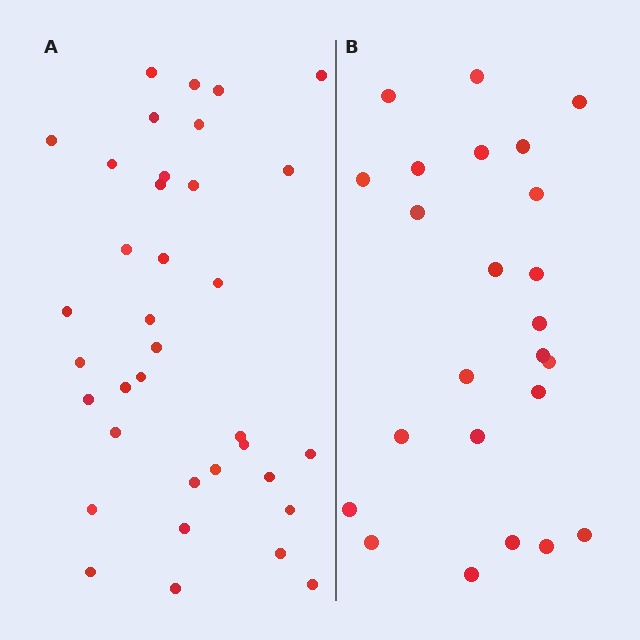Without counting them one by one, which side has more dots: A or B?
Region A (the left region) has more dots.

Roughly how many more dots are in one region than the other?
Region A has roughly 12 or so more dots than region B.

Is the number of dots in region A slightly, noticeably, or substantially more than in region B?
Region A has substantially more. The ratio is roughly 1.5 to 1.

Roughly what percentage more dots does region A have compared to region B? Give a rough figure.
About 50% more.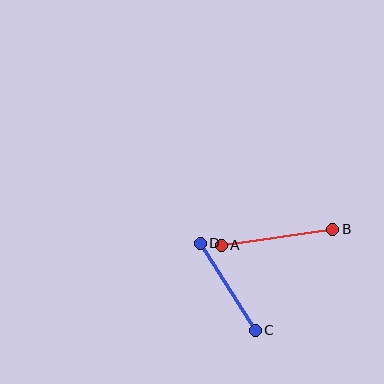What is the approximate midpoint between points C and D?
The midpoint is at approximately (228, 287) pixels.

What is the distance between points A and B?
The distance is approximately 112 pixels.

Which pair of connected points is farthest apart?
Points A and B are farthest apart.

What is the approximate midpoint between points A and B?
The midpoint is at approximately (277, 237) pixels.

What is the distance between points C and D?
The distance is approximately 103 pixels.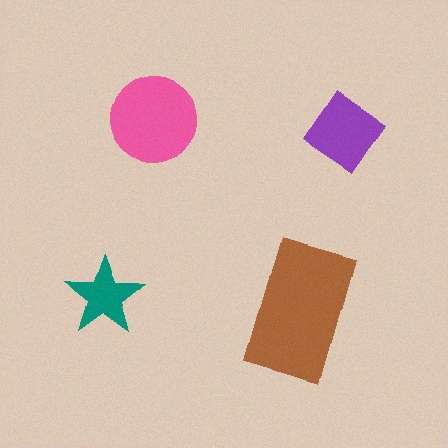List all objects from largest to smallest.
The brown rectangle, the pink circle, the purple diamond, the teal star.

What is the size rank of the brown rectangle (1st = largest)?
1st.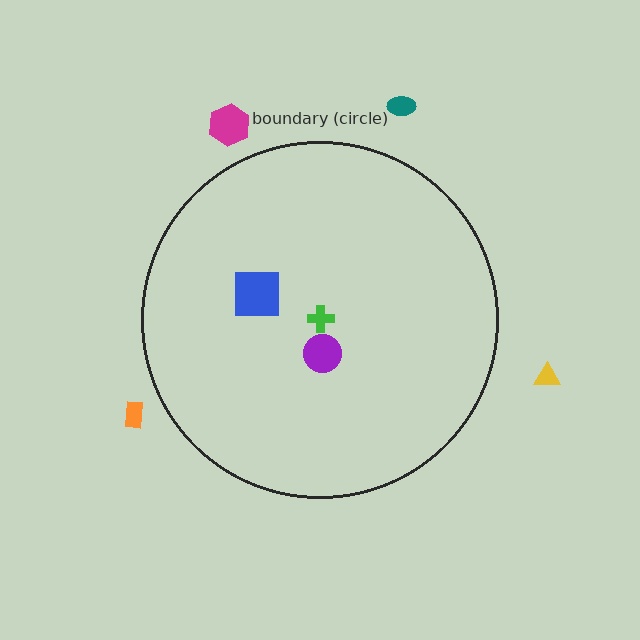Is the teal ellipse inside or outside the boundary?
Outside.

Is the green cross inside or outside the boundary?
Inside.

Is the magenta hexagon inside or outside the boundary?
Outside.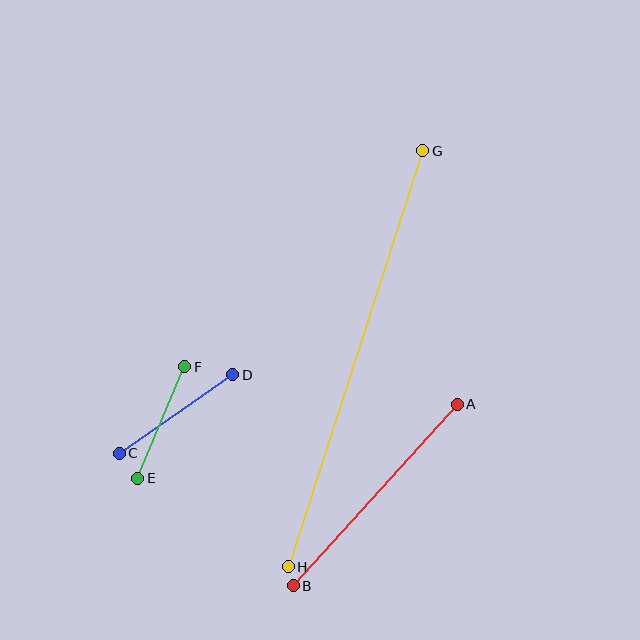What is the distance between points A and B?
The distance is approximately 245 pixels.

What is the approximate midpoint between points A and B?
The midpoint is at approximately (375, 495) pixels.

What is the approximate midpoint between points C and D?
The midpoint is at approximately (176, 414) pixels.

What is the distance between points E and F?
The distance is approximately 121 pixels.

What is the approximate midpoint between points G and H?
The midpoint is at approximately (355, 359) pixels.